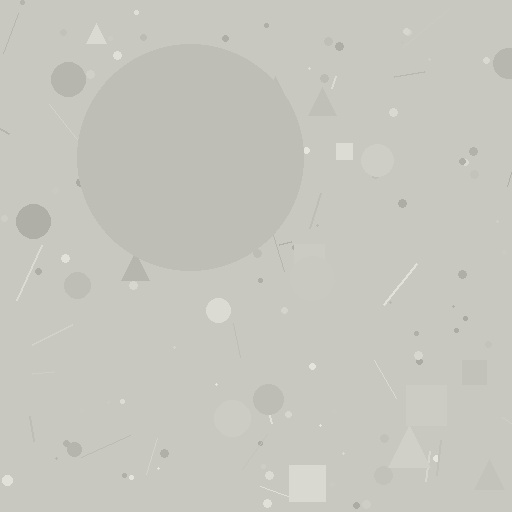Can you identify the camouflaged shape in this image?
The camouflaged shape is a circle.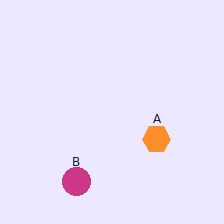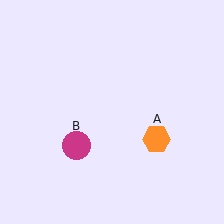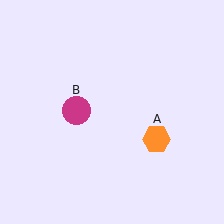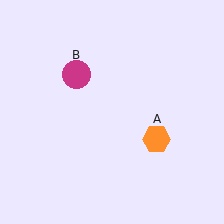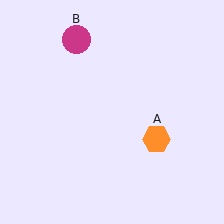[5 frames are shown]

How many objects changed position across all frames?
1 object changed position: magenta circle (object B).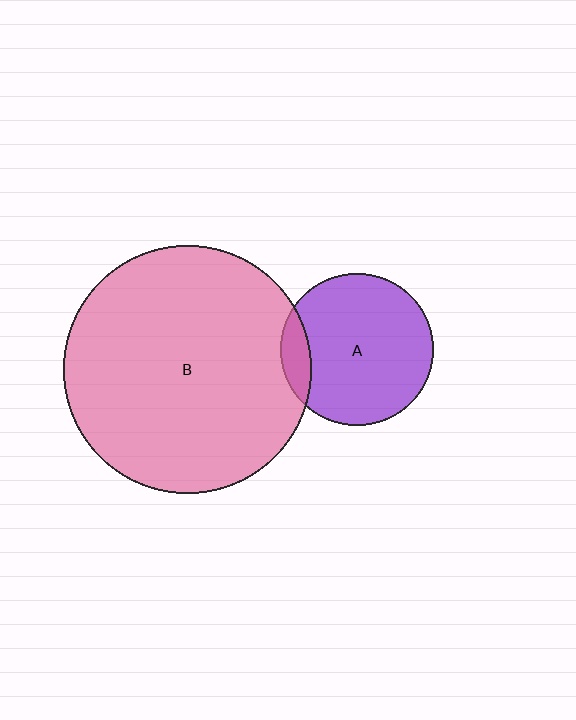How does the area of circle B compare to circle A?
Approximately 2.6 times.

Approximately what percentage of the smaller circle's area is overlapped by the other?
Approximately 10%.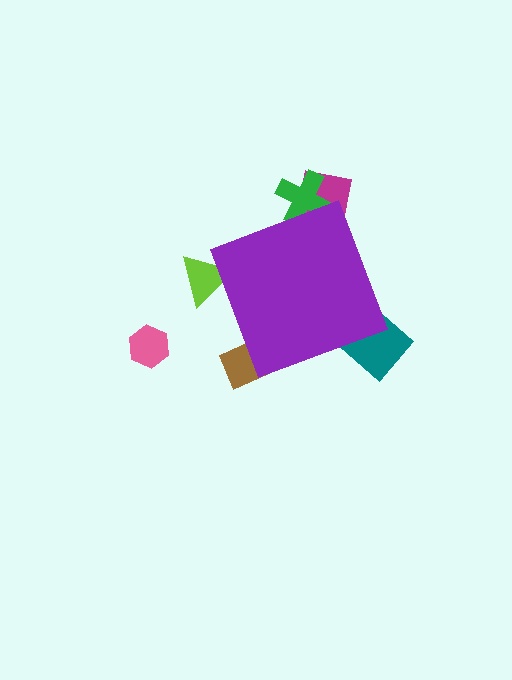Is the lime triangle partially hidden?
Yes, the lime triangle is partially hidden behind the purple diamond.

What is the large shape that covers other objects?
A purple diamond.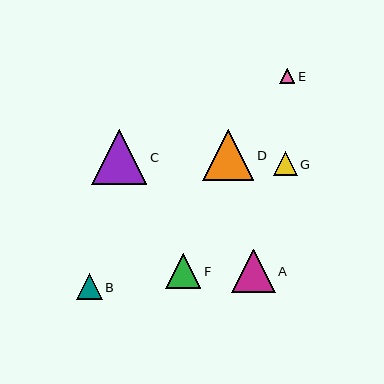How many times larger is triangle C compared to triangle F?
Triangle C is approximately 1.6 times the size of triangle F.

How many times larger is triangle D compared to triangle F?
Triangle D is approximately 1.5 times the size of triangle F.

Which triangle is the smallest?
Triangle E is the smallest with a size of approximately 15 pixels.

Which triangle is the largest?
Triangle C is the largest with a size of approximately 55 pixels.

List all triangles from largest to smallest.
From largest to smallest: C, D, A, F, B, G, E.